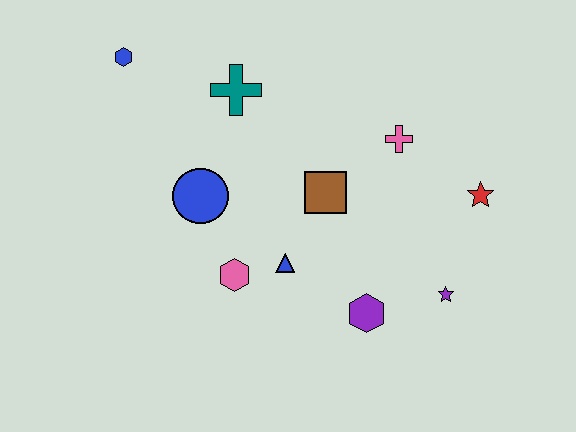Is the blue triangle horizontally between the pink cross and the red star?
No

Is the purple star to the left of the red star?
Yes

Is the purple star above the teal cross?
No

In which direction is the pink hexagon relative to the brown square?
The pink hexagon is to the left of the brown square.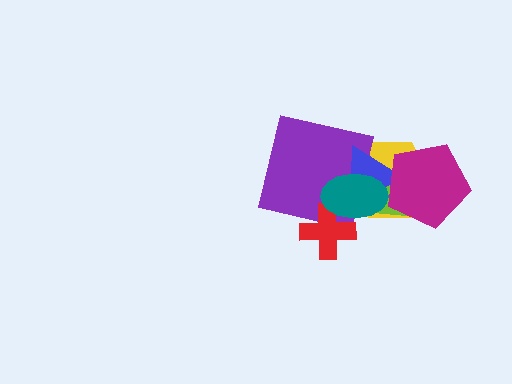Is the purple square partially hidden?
Yes, it is partially covered by another shape.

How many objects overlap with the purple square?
4 objects overlap with the purple square.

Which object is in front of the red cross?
The teal ellipse is in front of the red cross.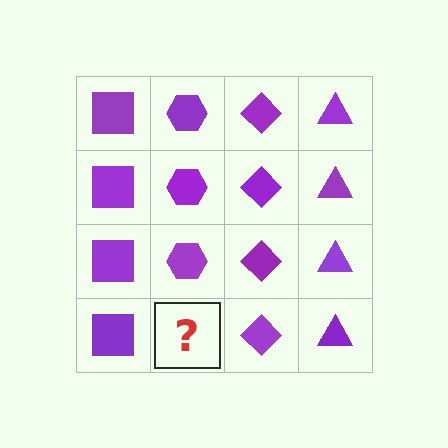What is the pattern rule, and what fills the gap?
The rule is that each column has a consistent shape. The gap should be filled with a purple hexagon.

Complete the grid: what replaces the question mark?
The question mark should be replaced with a purple hexagon.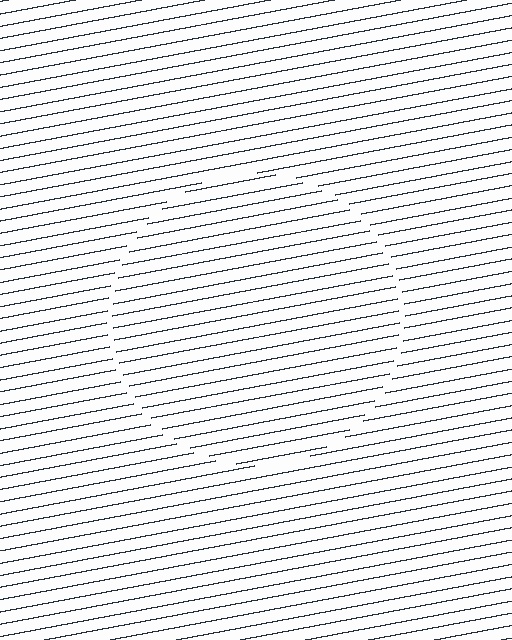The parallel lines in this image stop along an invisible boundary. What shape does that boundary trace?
An illusory circle. The interior of the shape contains the same grating, shifted by half a period — the contour is defined by the phase discontinuity where line-ends from the inner and outer gratings abut.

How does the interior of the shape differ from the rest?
The interior of the shape contains the same grating, shifted by half a period — the contour is defined by the phase discontinuity where line-ends from the inner and outer gratings abut.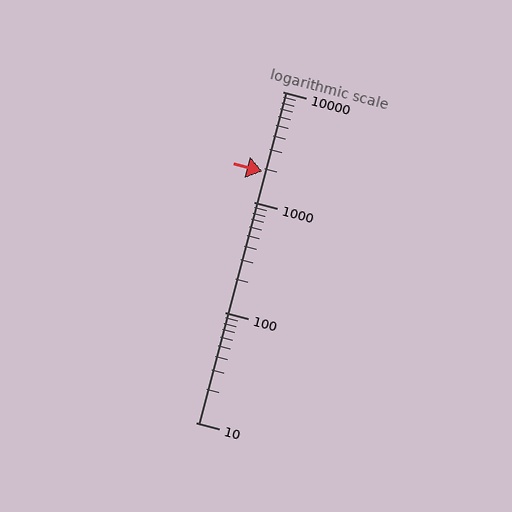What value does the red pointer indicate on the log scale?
The pointer indicates approximately 1900.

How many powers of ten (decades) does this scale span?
The scale spans 3 decades, from 10 to 10000.